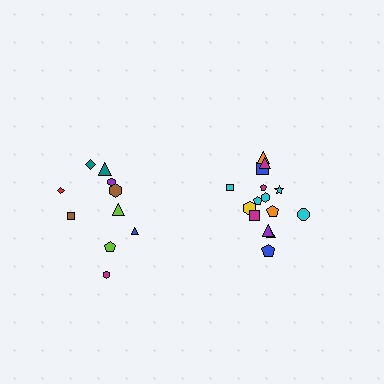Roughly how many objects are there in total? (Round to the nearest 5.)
Roughly 25 objects in total.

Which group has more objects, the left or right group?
The right group.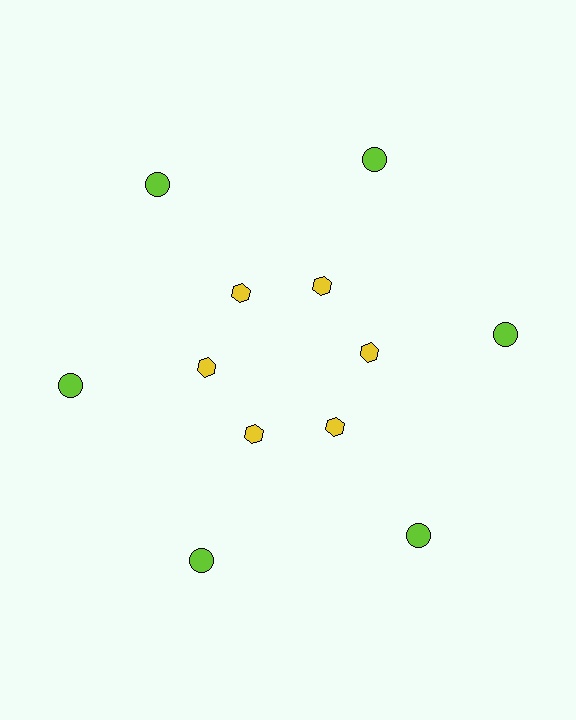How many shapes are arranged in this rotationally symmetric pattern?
There are 12 shapes, arranged in 6 groups of 2.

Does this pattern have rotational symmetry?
Yes, this pattern has 6-fold rotational symmetry. It looks the same after rotating 60 degrees around the center.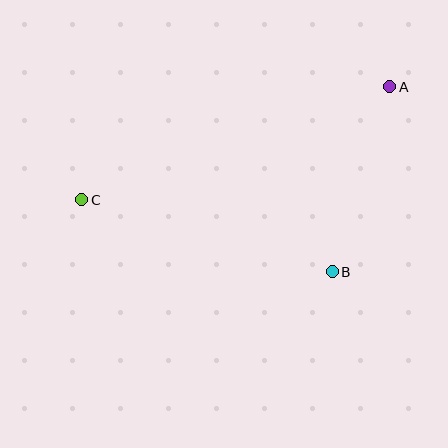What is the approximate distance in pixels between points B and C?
The distance between B and C is approximately 261 pixels.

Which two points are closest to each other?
Points A and B are closest to each other.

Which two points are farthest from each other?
Points A and C are farthest from each other.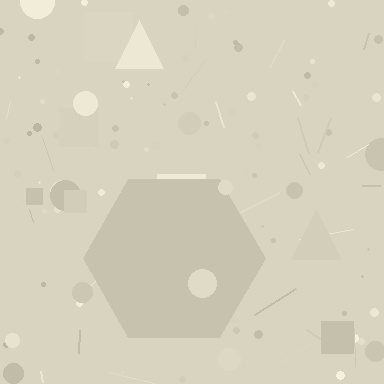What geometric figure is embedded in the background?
A hexagon is embedded in the background.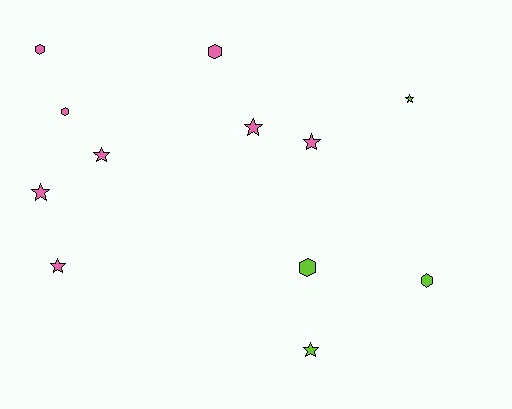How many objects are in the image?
There are 12 objects.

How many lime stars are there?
There are 2 lime stars.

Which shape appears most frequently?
Star, with 7 objects.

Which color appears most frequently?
Pink, with 8 objects.